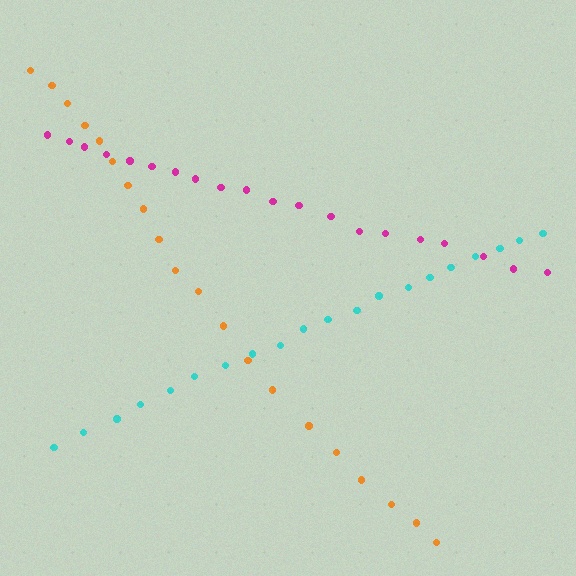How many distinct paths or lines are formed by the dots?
There are 3 distinct paths.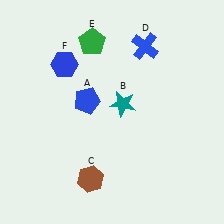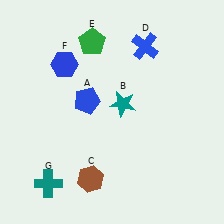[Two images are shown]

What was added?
A teal cross (G) was added in Image 2.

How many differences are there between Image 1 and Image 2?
There is 1 difference between the two images.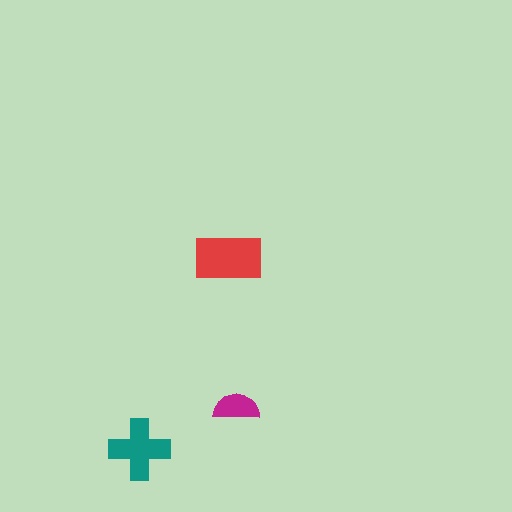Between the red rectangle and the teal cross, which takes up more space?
The red rectangle.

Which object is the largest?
The red rectangle.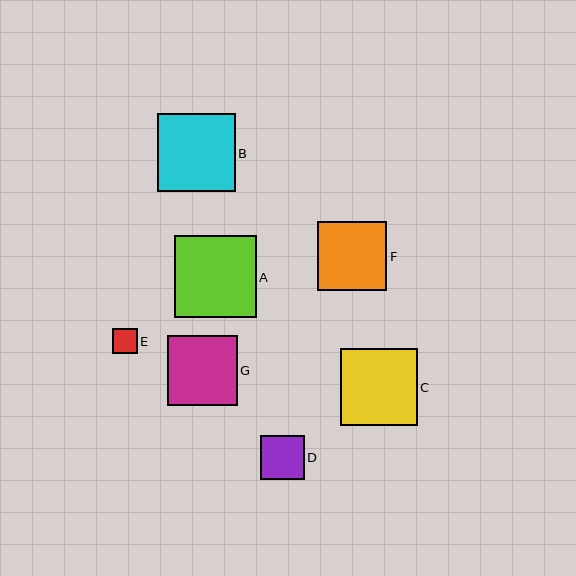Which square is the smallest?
Square E is the smallest with a size of approximately 25 pixels.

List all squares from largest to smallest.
From largest to smallest: A, B, C, G, F, D, E.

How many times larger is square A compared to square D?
Square A is approximately 1.9 times the size of square D.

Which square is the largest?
Square A is the largest with a size of approximately 82 pixels.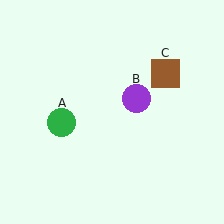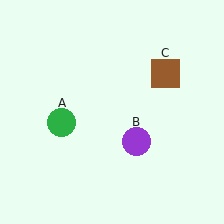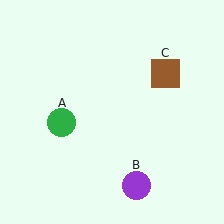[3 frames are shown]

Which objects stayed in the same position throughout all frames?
Green circle (object A) and brown square (object C) remained stationary.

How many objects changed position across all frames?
1 object changed position: purple circle (object B).